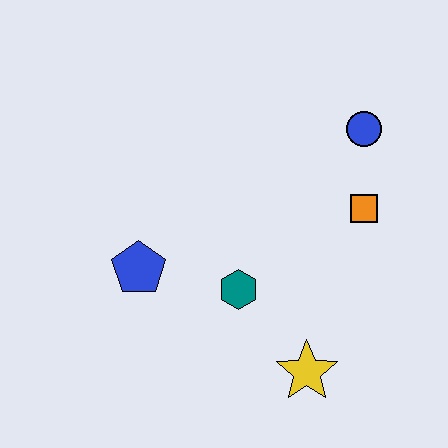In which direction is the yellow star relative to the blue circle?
The yellow star is below the blue circle.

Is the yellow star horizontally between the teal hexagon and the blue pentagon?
No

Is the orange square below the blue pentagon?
No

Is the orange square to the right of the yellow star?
Yes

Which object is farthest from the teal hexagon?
The blue circle is farthest from the teal hexagon.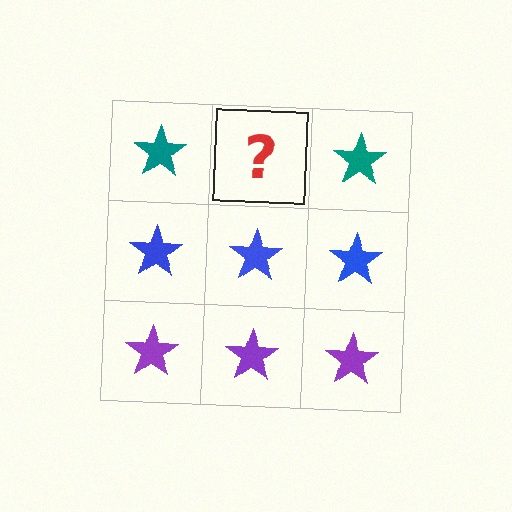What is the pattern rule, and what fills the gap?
The rule is that each row has a consistent color. The gap should be filled with a teal star.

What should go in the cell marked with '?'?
The missing cell should contain a teal star.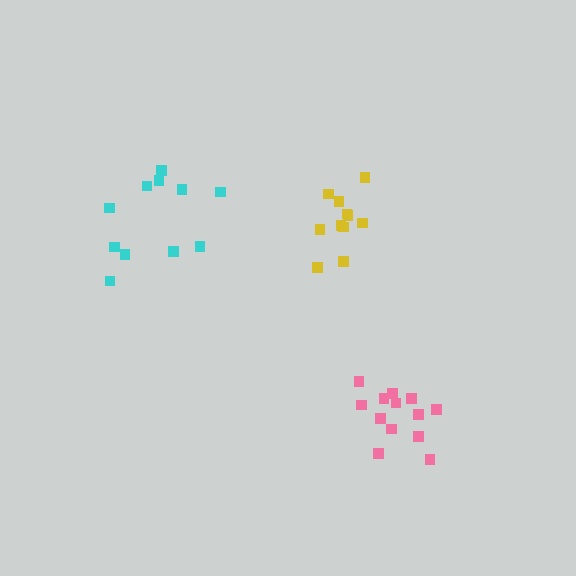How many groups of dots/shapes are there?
There are 3 groups.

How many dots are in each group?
Group 1: 11 dots, Group 2: 13 dots, Group 3: 11 dots (35 total).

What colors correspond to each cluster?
The clusters are colored: yellow, pink, cyan.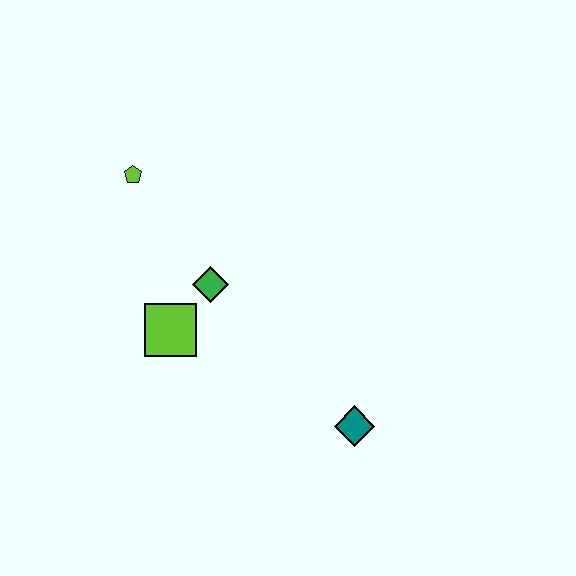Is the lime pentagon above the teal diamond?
Yes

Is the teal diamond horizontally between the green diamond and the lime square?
No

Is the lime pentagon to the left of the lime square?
Yes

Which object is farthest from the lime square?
The teal diamond is farthest from the lime square.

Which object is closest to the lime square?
The green diamond is closest to the lime square.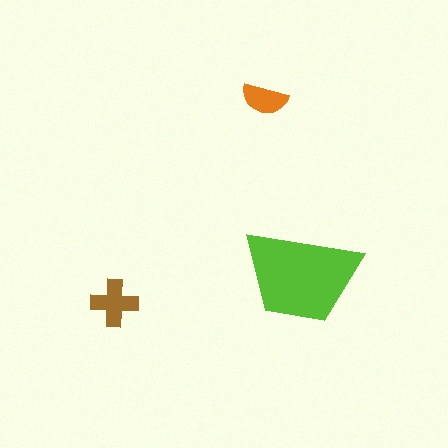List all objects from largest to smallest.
The lime trapezoid, the brown cross, the orange semicircle.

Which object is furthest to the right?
The lime trapezoid is rightmost.